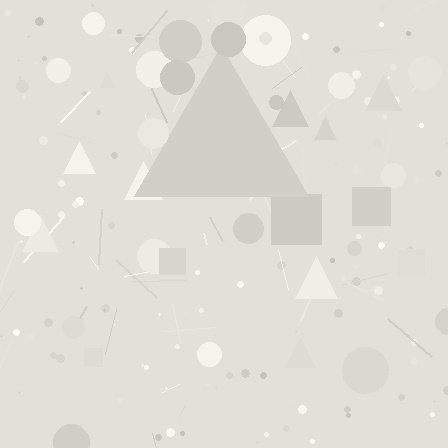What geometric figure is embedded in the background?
A triangle is embedded in the background.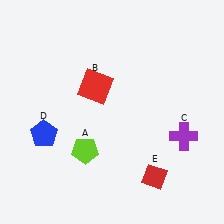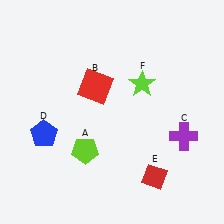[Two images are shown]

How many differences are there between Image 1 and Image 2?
There is 1 difference between the two images.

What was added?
A lime star (F) was added in Image 2.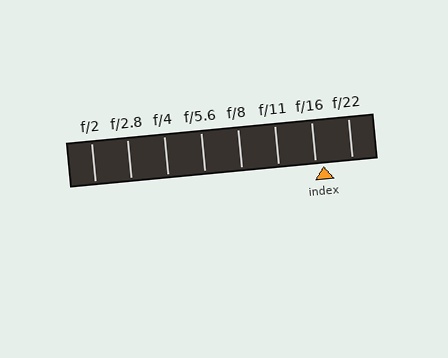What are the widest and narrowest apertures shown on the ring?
The widest aperture shown is f/2 and the narrowest is f/22.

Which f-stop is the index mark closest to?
The index mark is closest to f/16.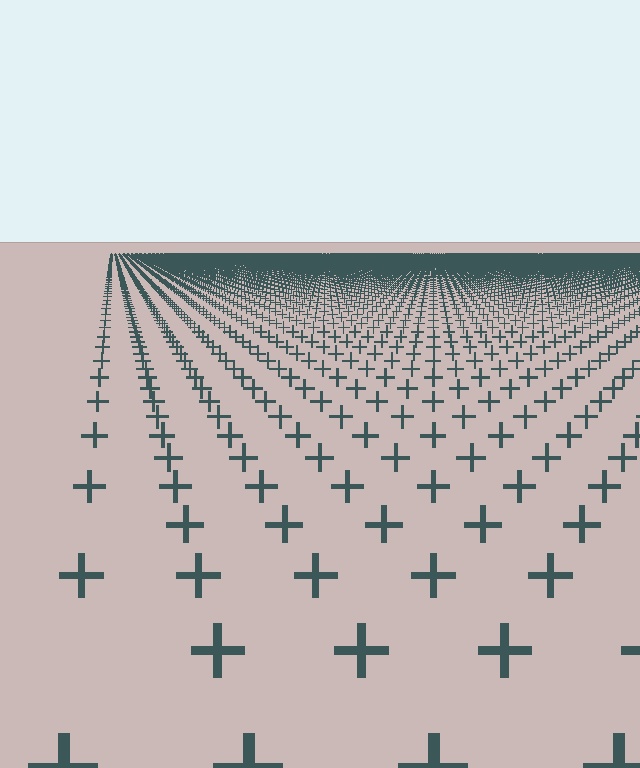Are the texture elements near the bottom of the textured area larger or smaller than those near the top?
Larger. Near the bottom, elements are closer to the viewer and appear at a bigger on-screen size.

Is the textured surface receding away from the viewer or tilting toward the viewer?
The surface is receding away from the viewer. Texture elements get smaller and denser toward the top.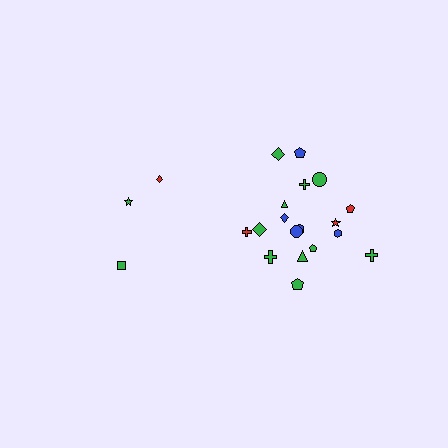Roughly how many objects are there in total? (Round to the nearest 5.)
Roughly 20 objects in total.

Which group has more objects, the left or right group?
The right group.